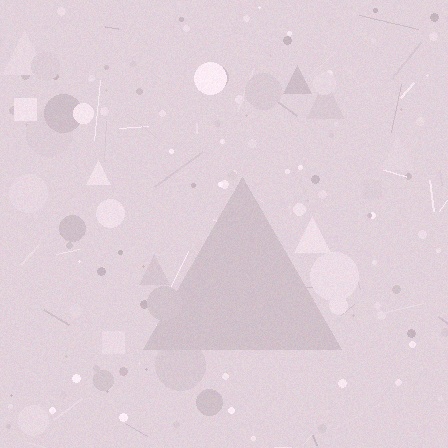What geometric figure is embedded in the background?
A triangle is embedded in the background.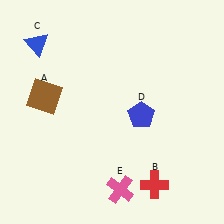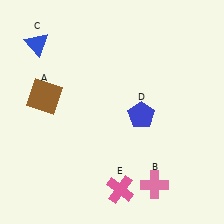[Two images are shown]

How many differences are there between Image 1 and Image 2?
There is 1 difference between the two images.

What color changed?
The cross (B) changed from red in Image 1 to pink in Image 2.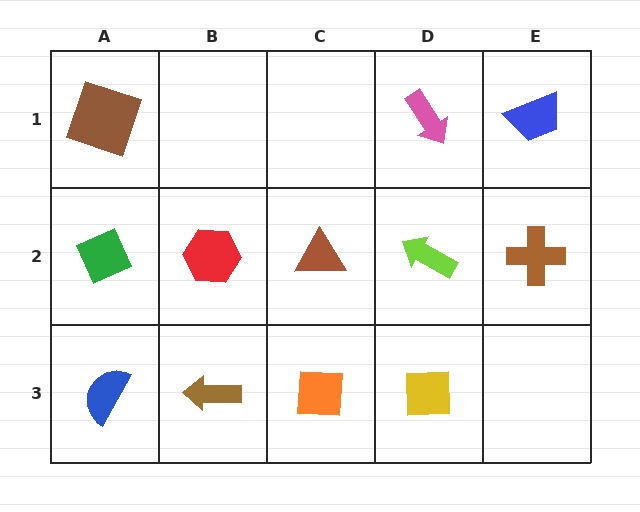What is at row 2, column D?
A lime arrow.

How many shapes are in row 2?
5 shapes.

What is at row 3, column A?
A blue semicircle.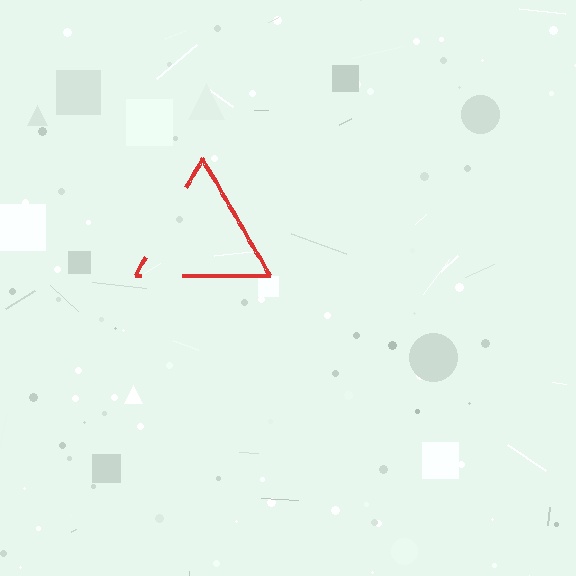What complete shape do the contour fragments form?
The contour fragments form a triangle.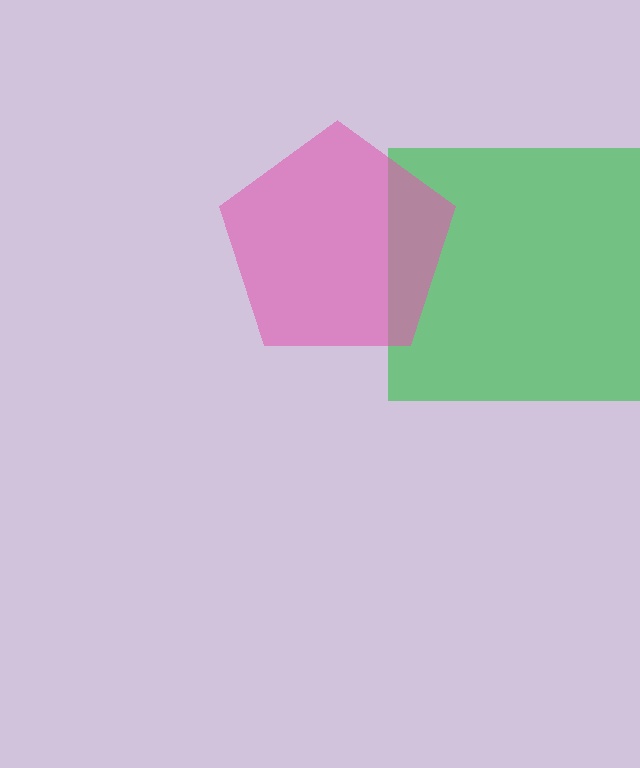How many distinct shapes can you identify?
There are 2 distinct shapes: a green square, a pink pentagon.